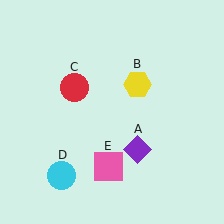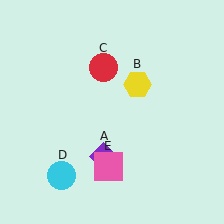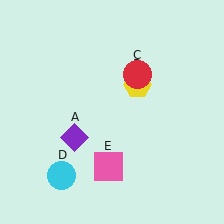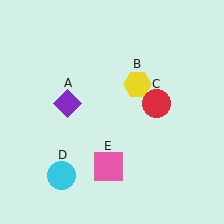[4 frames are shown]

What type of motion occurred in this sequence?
The purple diamond (object A), red circle (object C) rotated clockwise around the center of the scene.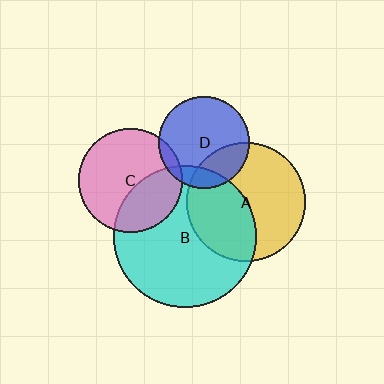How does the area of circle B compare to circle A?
Approximately 1.4 times.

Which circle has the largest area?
Circle B (cyan).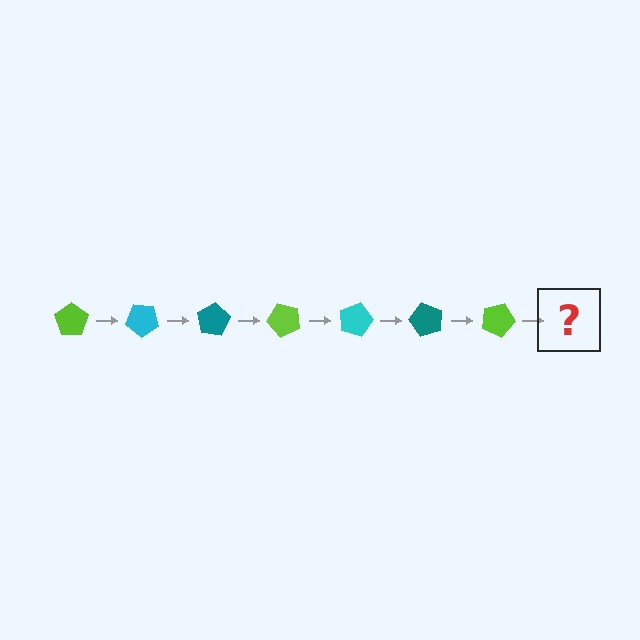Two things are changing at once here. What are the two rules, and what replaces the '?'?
The two rules are that it rotates 40 degrees each step and the color cycles through lime, cyan, and teal. The '?' should be a cyan pentagon, rotated 280 degrees from the start.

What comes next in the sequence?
The next element should be a cyan pentagon, rotated 280 degrees from the start.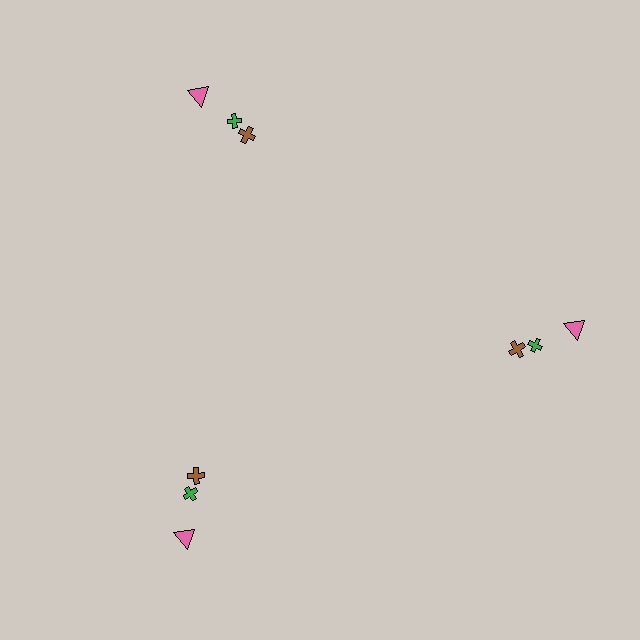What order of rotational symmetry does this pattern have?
This pattern has 3-fold rotational symmetry.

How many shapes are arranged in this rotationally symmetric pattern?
There are 9 shapes, arranged in 3 groups of 3.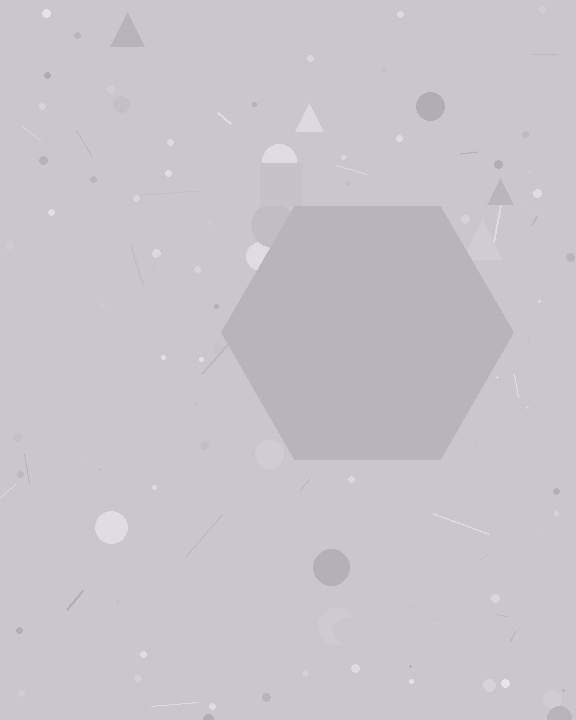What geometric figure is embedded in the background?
A hexagon is embedded in the background.